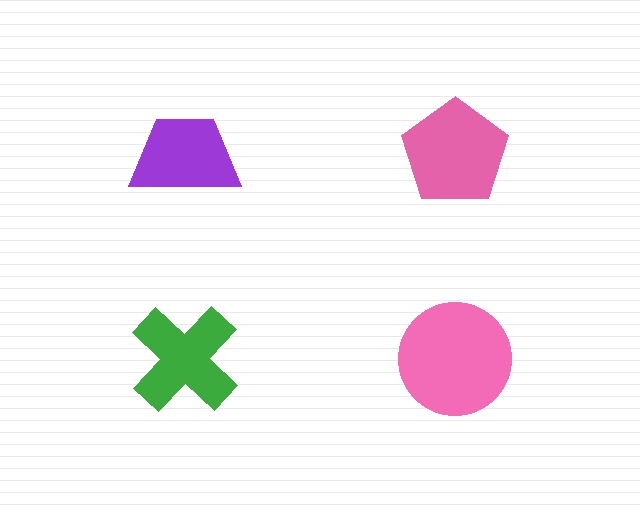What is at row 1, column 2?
A pink pentagon.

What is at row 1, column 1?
A purple trapezoid.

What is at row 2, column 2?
A pink circle.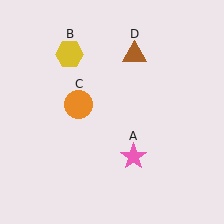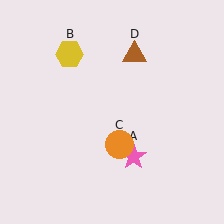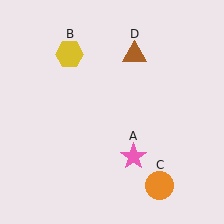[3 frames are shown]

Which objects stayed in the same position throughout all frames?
Pink star (object A) and yellow hexagon (object B) and brown triangle (object D) remained stationary.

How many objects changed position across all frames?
1 object changed position: orange circle (object C).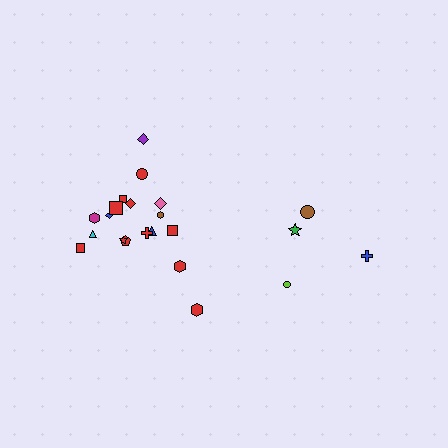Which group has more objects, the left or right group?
The left group.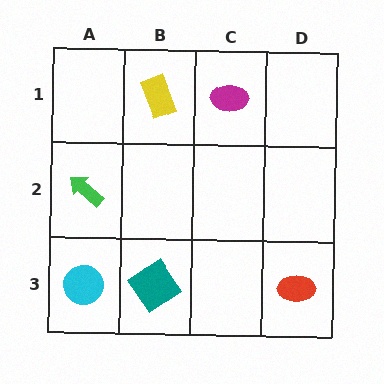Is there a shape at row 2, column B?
No, that cell is empty.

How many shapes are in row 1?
2 shapes.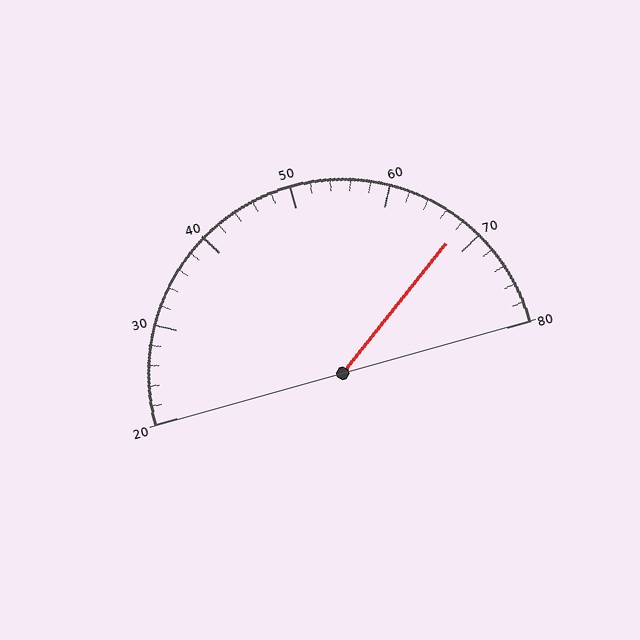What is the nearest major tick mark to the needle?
The nearest major tick mark is 70.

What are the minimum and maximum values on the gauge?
The gauge ranges from 20 to 80.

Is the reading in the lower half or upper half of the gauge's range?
The reading is in the upper half of the range (20 to 80).